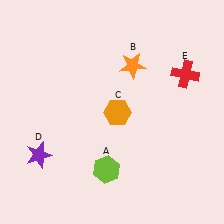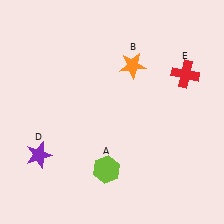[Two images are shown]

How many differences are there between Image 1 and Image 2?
There is 1 difference between the two images.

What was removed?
The orange hexagon (C) was removed in Image 2.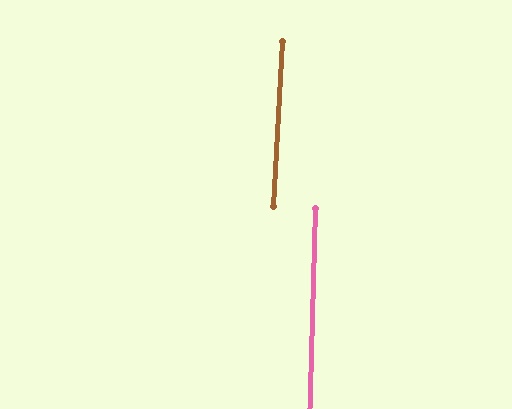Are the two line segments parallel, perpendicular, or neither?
Parallel — their directions differ by only 1.5°.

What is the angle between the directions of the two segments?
Approximately 2 degrees.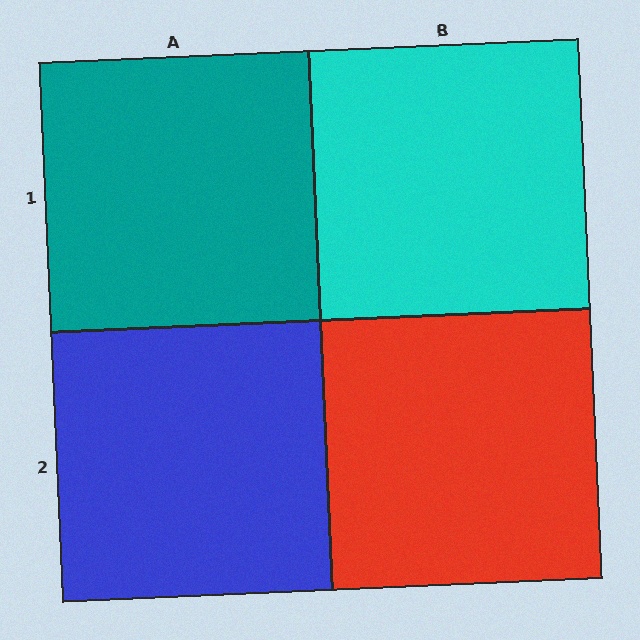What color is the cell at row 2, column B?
Red.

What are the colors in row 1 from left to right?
Teal, cyan.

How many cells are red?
1 cell is red.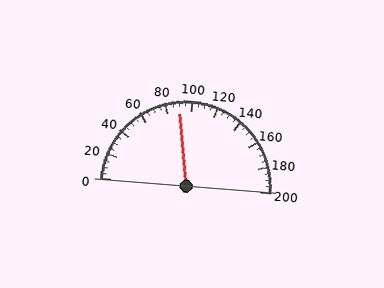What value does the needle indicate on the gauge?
The needle indicates approximately 90.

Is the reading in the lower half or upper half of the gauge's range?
The reading is in the lower half of the range (0 to 200).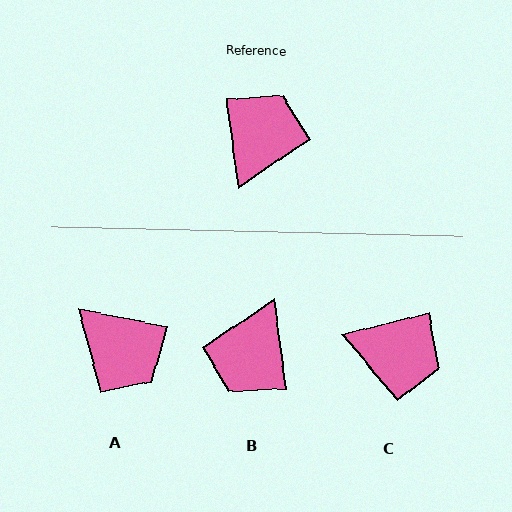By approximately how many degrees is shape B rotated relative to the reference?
Approximately 180 degrees counter-clockwise.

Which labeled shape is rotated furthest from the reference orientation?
B, about 180 degrees away.